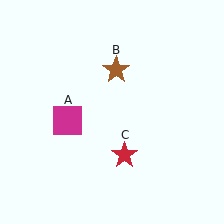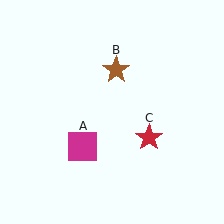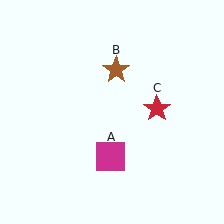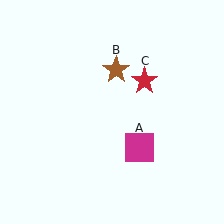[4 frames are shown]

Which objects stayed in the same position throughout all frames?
Brown star (object B) remained stationary.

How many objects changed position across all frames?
2 objects changed position: magenta square (object A), red star (object C).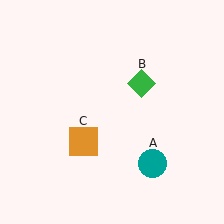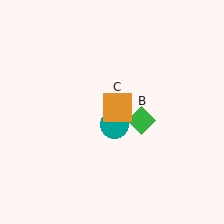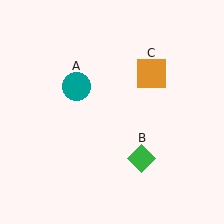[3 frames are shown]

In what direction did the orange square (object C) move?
The orange square (object C) moved up and to the right.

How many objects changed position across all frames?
3 objects changed position: teal circle (object A), green diamond (object B), orange square (object C).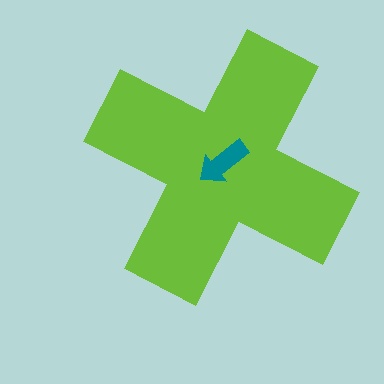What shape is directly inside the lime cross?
The teal arrow.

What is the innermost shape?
The teal arrow.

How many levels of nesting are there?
2.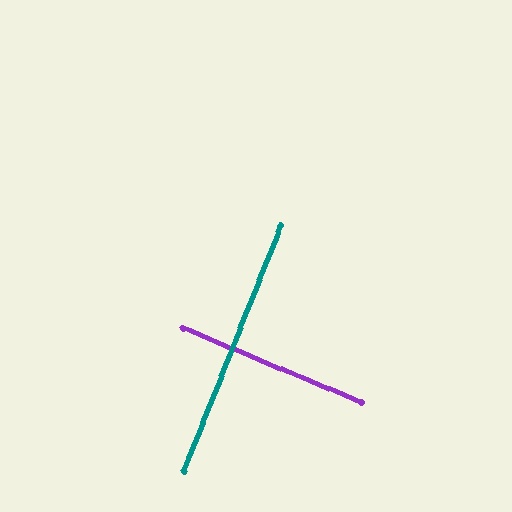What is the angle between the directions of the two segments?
Approximately 89 degrees.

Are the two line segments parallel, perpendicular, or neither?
Perpendicular — they meet at approximately 89°.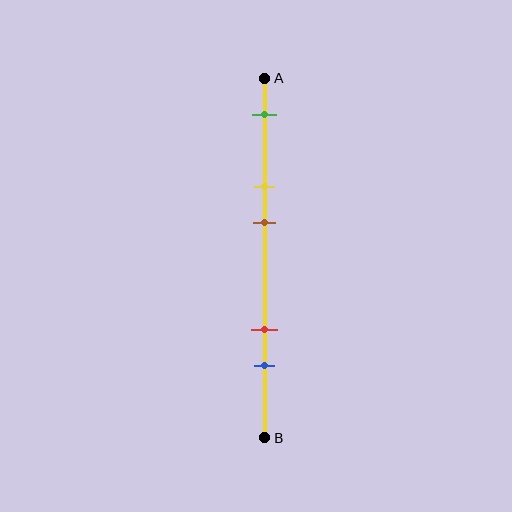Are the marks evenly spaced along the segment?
No, the marks are not evenly spaced.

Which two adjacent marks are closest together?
The yellow and brown marks are the closest adjacent pair.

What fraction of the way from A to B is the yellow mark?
The yellow mark is approximately 30% (0.3) of the way from A to B.